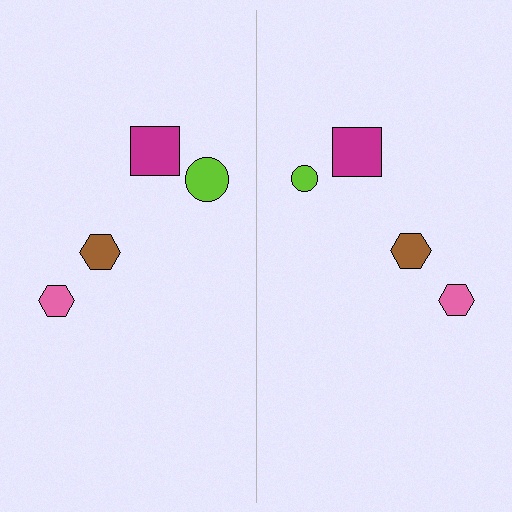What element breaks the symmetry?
The lime circle on the right side has a different size than its mirror counterpart.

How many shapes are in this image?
There are 8 shapes in this image.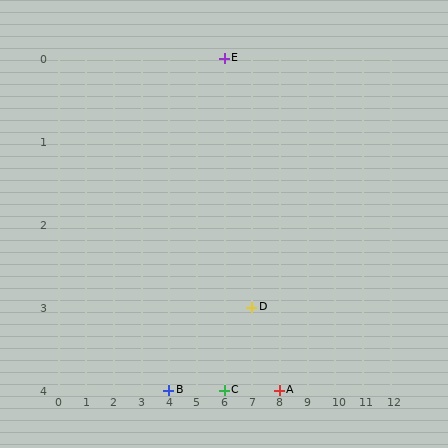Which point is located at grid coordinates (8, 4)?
Point A is at (8, 4).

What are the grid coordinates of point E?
Point E is at grid coordinates (6, 0).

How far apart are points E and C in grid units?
Points E and C are 4 rows apart.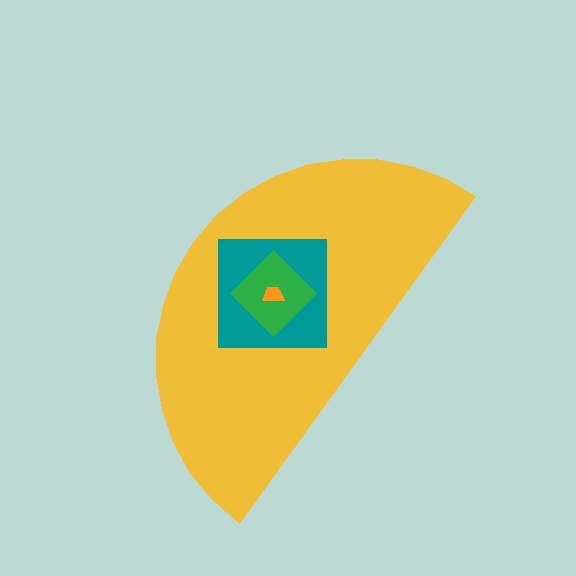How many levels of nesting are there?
4.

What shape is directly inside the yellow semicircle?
The teal square.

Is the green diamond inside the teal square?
Yes.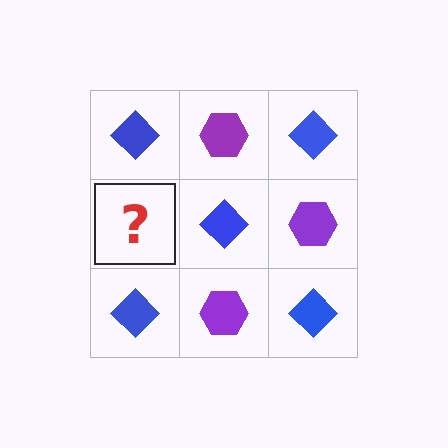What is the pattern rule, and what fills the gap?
The rule is that it alternates blue diamond and purple hexagon in a checkerboard pattern. The gap should be filled with a purple hexagon.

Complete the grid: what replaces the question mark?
The question mark should be replaced with a purple hexagon.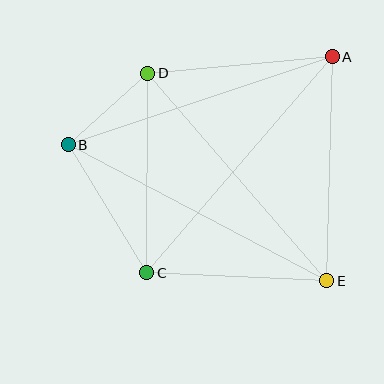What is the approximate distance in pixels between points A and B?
The distance between A and B is approximately 279 pixels.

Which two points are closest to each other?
Points B and D are closest to each other.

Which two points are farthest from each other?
Points B and E are farthest from each other.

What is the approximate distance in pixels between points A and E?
The distance between A and E is approximately 224 pixels.